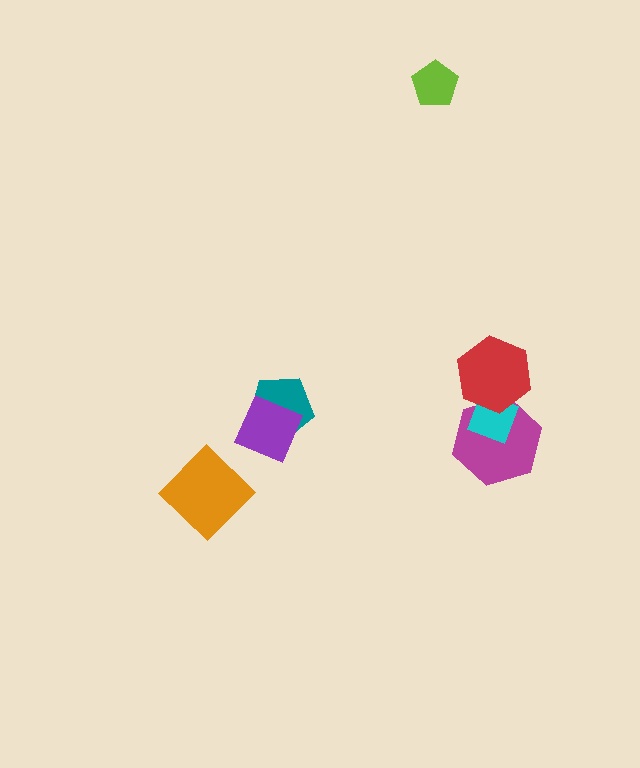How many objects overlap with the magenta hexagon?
2 objects overlap with the magenta hexagon.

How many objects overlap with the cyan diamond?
2 objects overlap with the cyan diamond.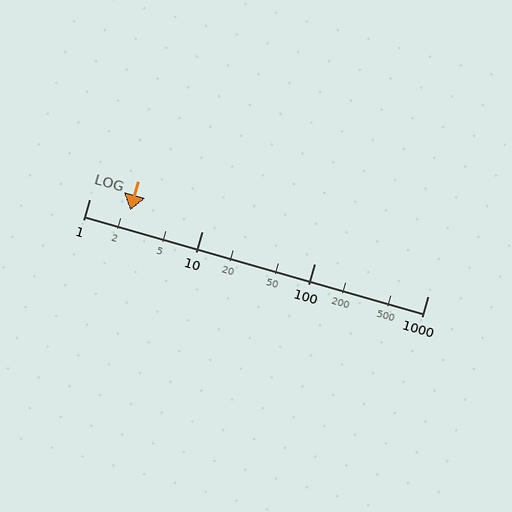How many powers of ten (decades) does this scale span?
The scale spans 3 decades, from 1 to 1000.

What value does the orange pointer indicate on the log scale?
The pointer indicates approximately 2.3.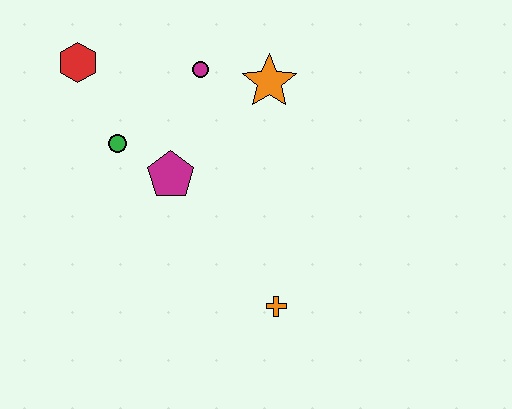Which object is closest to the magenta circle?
The orange star is closest to the magenta circle.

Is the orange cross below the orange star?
Yes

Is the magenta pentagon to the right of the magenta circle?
No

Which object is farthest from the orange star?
The orange cross is farthest from the orange star.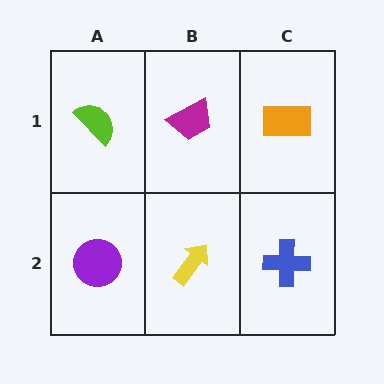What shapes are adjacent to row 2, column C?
An orange rectangle (row 1, column C), a yellow arrow (row 2, column B).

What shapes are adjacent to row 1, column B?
A yellow arrow (row 2, column B), a lime semicircle (row 1, column A), an orange rectangle (row 1, column C).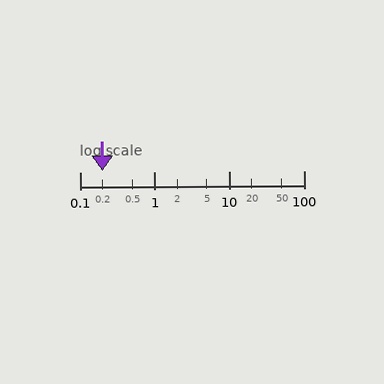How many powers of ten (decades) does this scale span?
The scale spans 3 decades, from 0.1 to 100.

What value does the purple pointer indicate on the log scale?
The pointer indicates approximately 0.2.